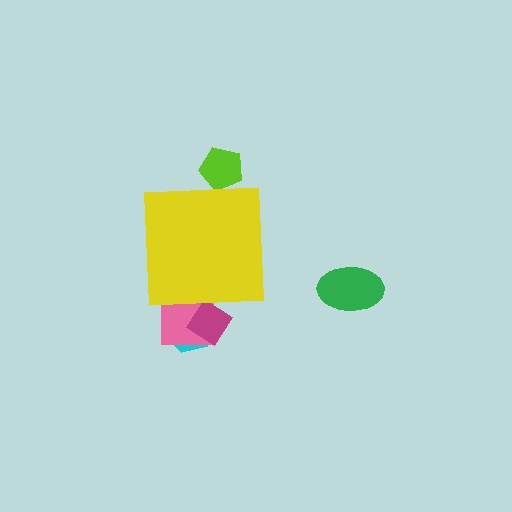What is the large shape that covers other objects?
A yellow square.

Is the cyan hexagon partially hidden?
Yes, the cyan hexagon is partially hidden behind the yellow square.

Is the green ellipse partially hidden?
No, the green ellipse is fully visible.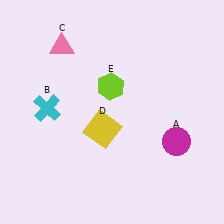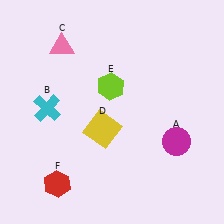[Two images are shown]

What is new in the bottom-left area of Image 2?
A red hexagon (F) was added in the bottom-left area of Image 2.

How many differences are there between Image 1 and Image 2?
There is 1 difference between the two images.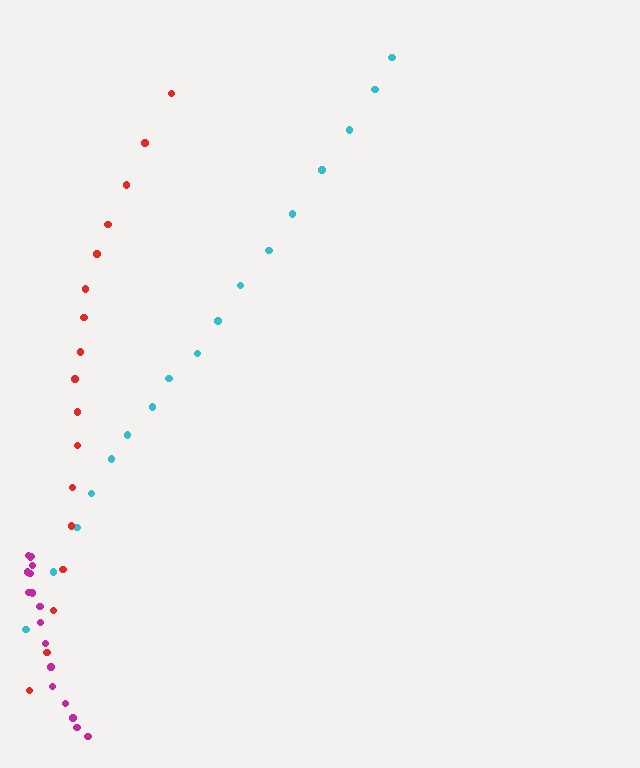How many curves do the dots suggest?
There are 3 distinct paths.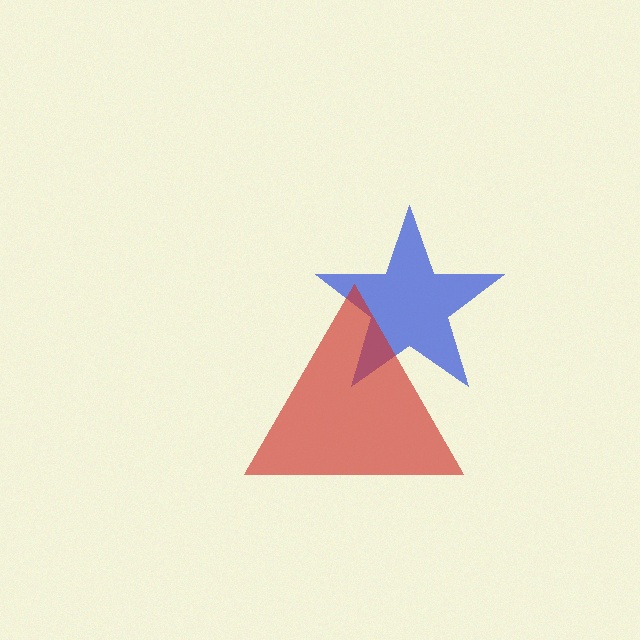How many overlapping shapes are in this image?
There are 2 overlapping shapes in the image.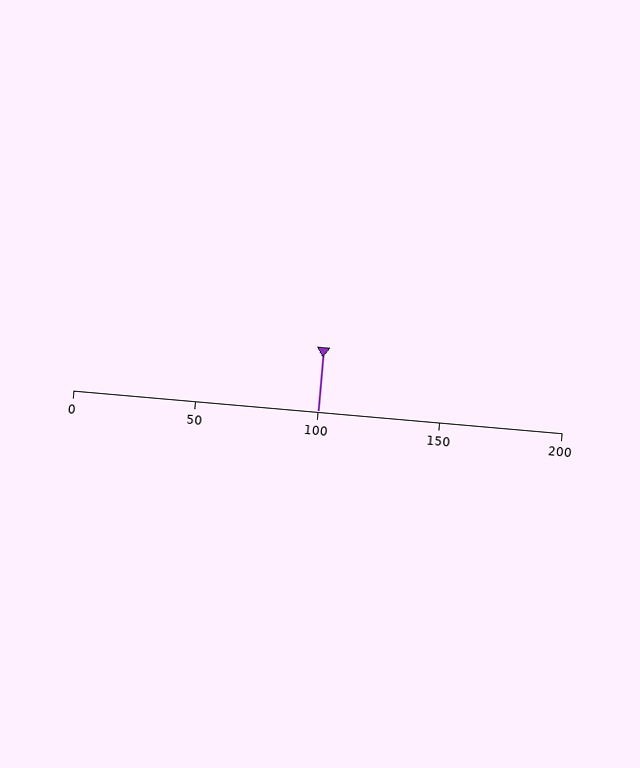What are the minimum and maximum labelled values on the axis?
The axis runs from 0 to 200.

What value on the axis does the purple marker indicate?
The marker indicates approximately 100.